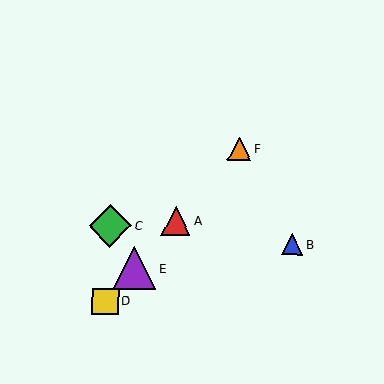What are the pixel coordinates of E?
Object E is at (134, 268).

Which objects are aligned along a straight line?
Objects A, D, E, F are aligned along a straight line.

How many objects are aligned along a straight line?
4 objects (A, D, E, F) are aligned along a straight line.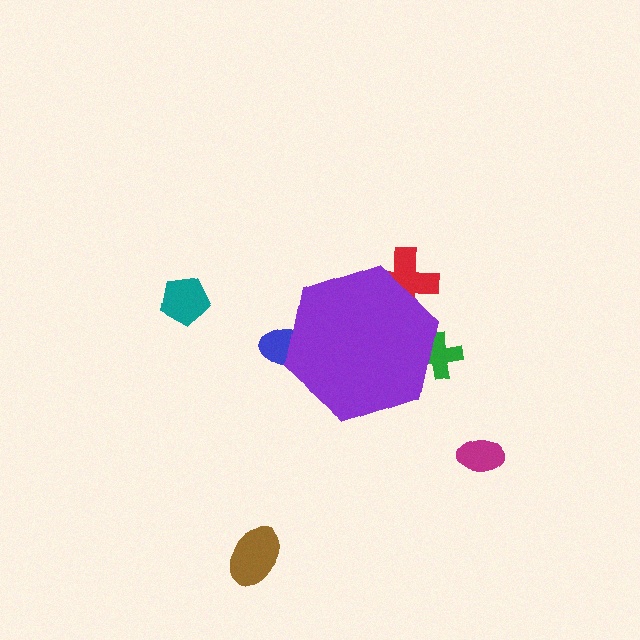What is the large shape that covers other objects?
A purple hexagon.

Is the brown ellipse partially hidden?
No, the brown ellipse is fully visible.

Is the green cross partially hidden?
Yes, the green cross is partially hidden behind the purple hexagon.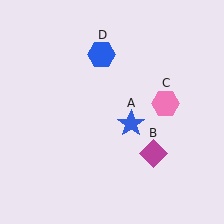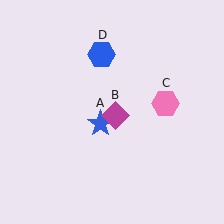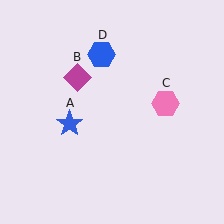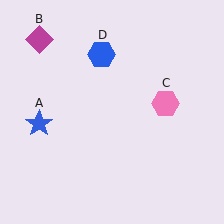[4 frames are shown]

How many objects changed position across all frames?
2 objects changed position: blue star (object A), magenta diamond (object B).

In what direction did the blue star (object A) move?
The blue star (object A) moved left.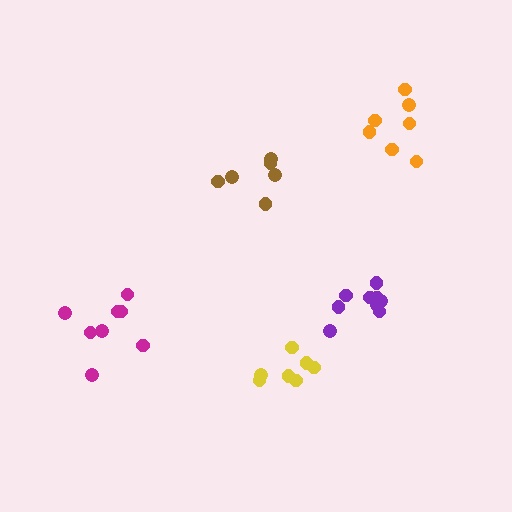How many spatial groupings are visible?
There are 5 spatial groupings.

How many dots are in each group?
Group 1: 6 dots, Group 2: 7 dots, Group 3: 8 dots, Group 4: 9 dots, Group 5: 7 dots (37 total).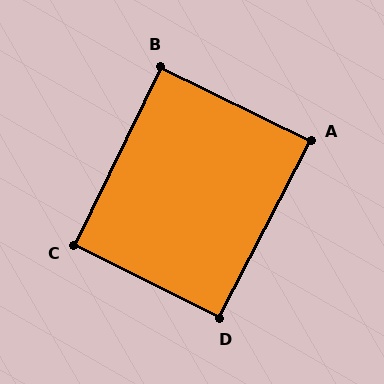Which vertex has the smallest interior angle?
A, at approximately 89 degrees.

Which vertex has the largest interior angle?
C, at approximately 91 degrees.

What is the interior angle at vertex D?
Approximately 90 degrees (approximately right).